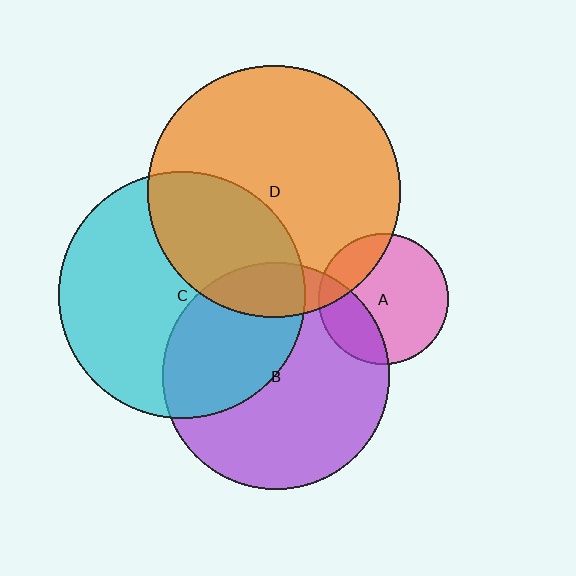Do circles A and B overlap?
Yes.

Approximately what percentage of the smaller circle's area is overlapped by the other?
Approximately 25%.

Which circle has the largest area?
Circle D (orange).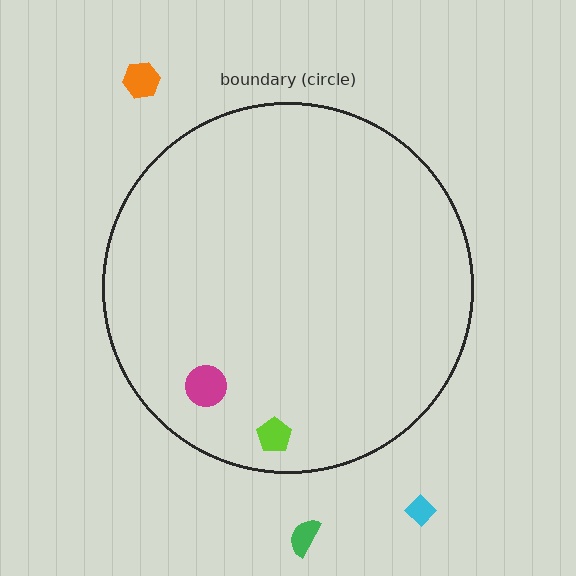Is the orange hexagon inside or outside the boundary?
Outside.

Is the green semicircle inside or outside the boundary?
Outside.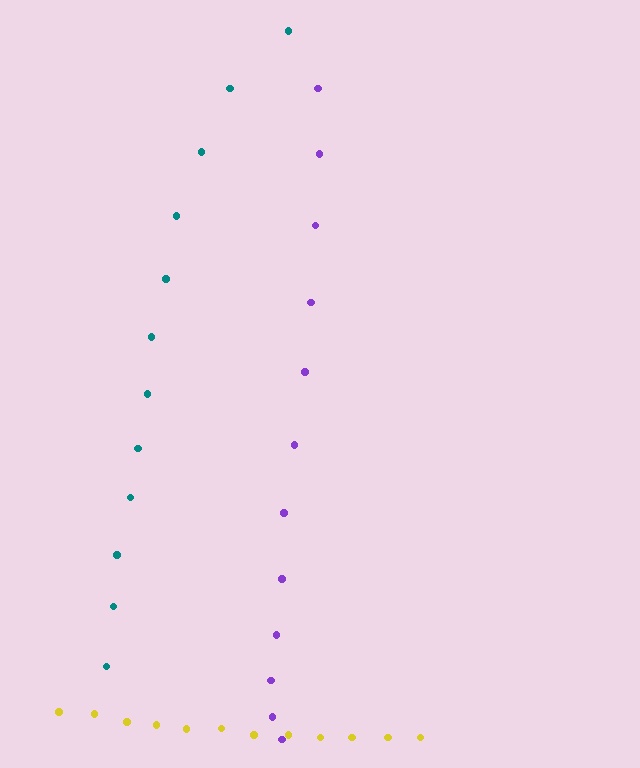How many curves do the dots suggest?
There are 3 distinct paths.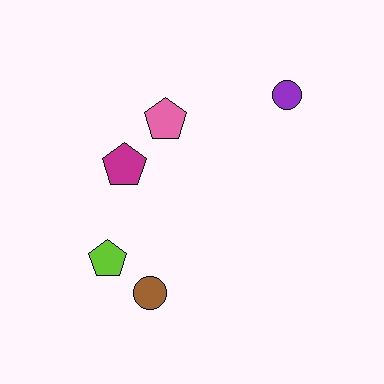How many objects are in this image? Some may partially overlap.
There are 5 objects.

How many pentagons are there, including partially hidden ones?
There are 3 pentagons.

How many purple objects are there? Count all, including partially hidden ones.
There is 1 purple object.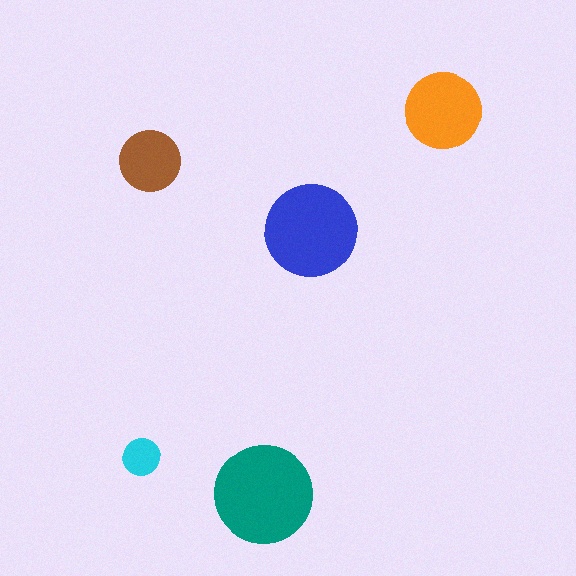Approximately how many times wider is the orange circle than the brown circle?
About 1.5 times wider.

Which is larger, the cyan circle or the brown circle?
The brown one.